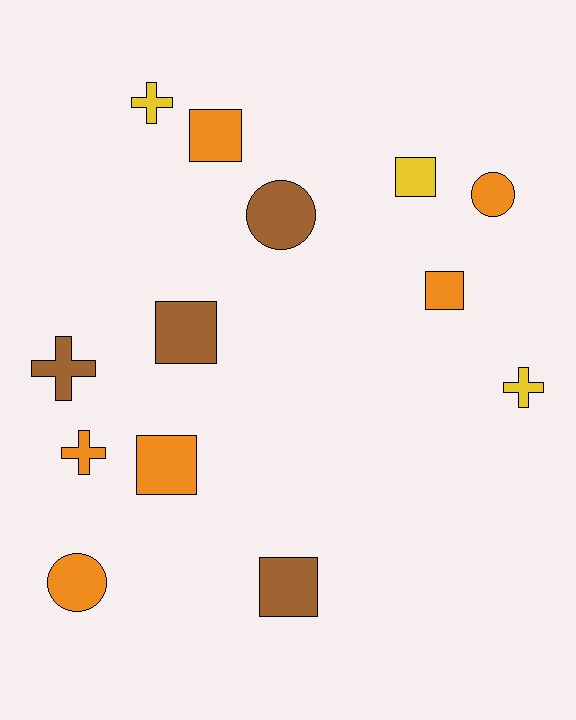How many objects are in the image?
There are 13 objects.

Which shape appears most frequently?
Square, with 6 objects.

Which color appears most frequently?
Orange, with 6 objects.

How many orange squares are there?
There are 3 orange squares.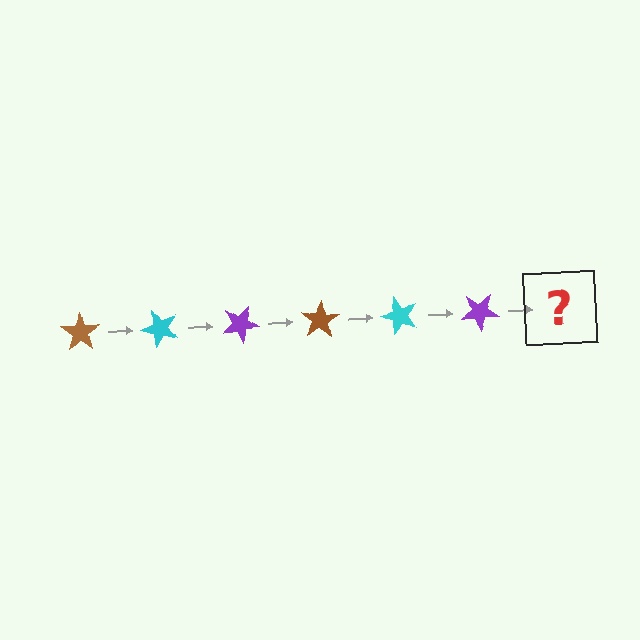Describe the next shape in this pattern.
It should be a brown star, rotated 300 degrees from the start.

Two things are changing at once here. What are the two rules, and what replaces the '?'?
The two rules are that it rotates 50 degrees each step and the color cycles through brown, cyan, and purple. The '?' should be a brown star, rotated 300 degrees from the start.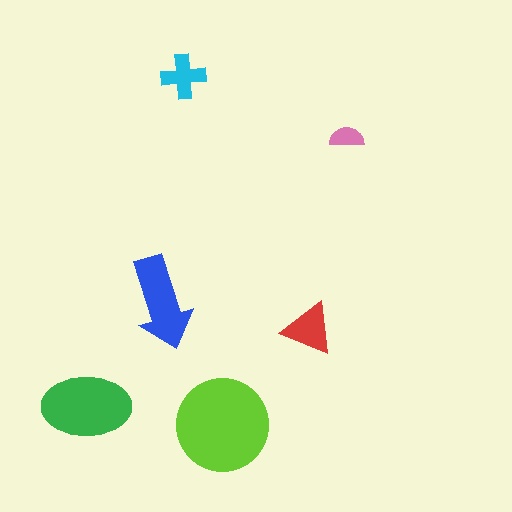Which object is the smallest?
The pink semicircle.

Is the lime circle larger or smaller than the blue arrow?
Larger.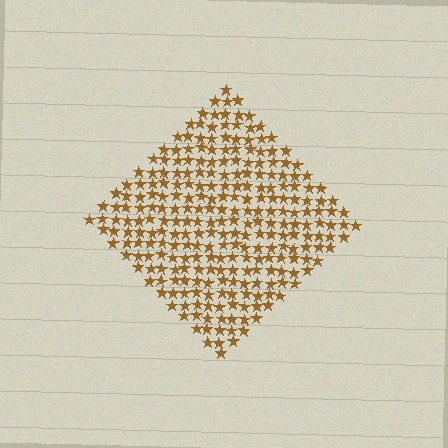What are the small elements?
The small elements are stars.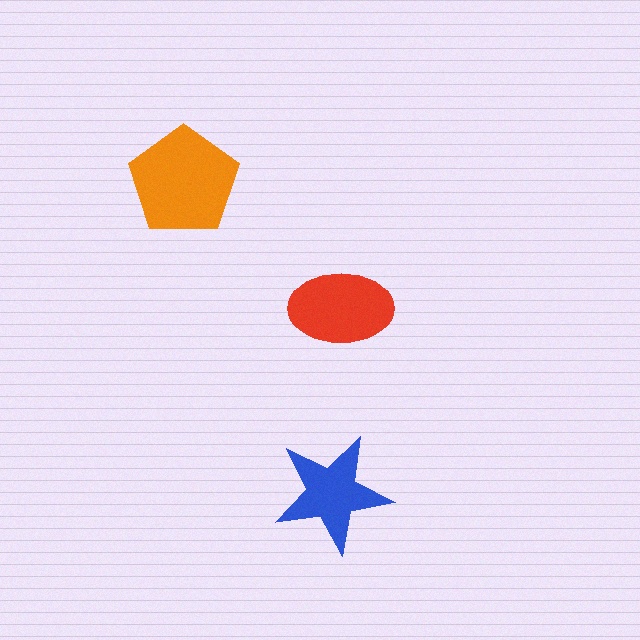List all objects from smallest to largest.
The blue star, the red ellipse, the orange pentagon.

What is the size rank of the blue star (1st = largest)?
3rd.